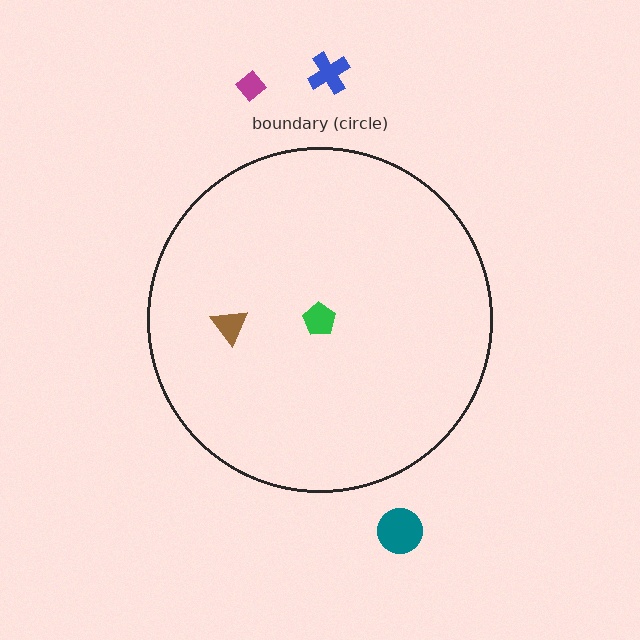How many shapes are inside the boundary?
2 inside, 3 outside.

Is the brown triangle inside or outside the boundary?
Inside.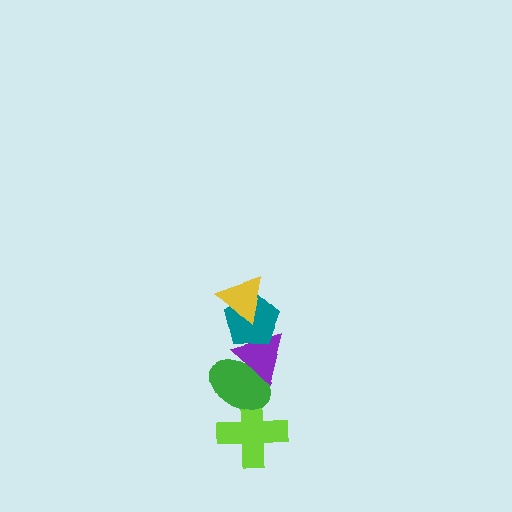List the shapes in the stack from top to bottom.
From top to bottom: the yellow triangle, the teal pentagon, the purple triangle, the green ellipse, the lime cross.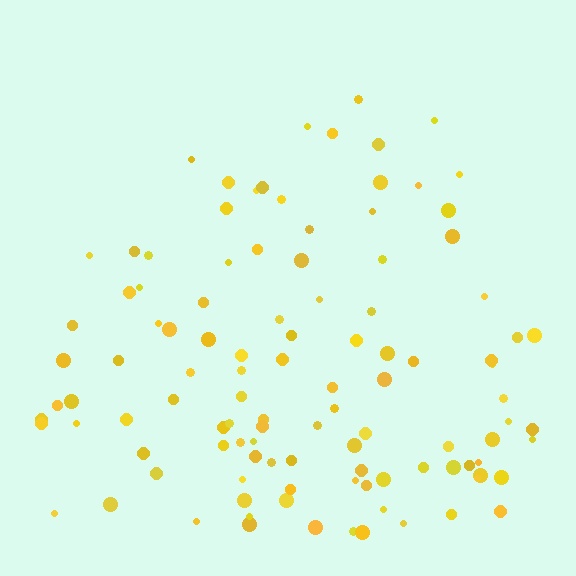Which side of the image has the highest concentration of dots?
The bottom.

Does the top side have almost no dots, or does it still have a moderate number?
Still a moderate number, just noticeably fewer than the bottom.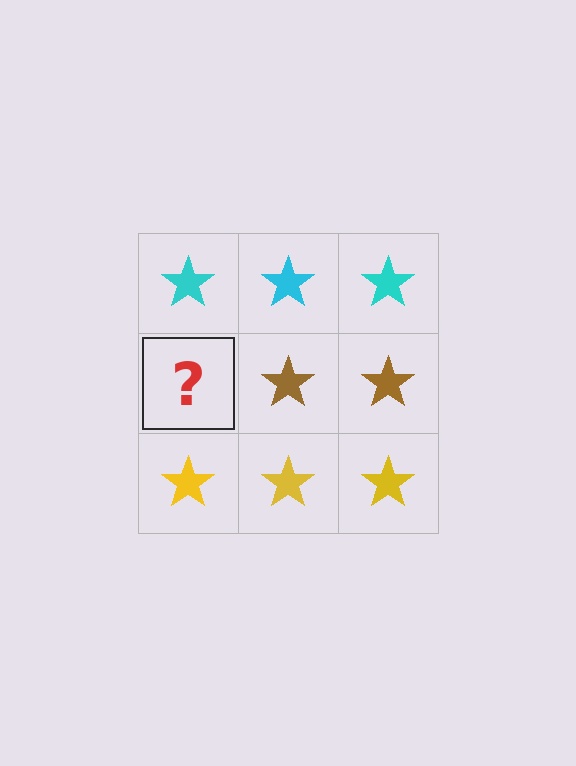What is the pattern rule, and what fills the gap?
The rule is that each row has a consistent color. The gap should be filled with a brown star.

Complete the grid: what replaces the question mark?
The question mark should be replaced with a brown star.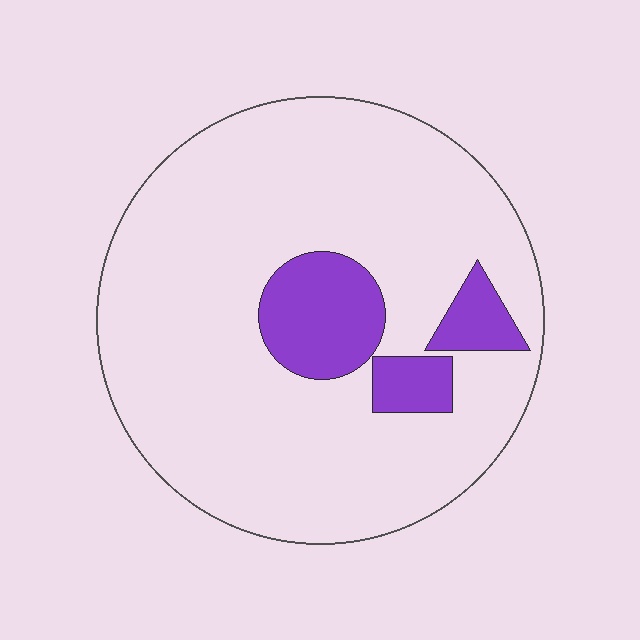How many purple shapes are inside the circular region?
3.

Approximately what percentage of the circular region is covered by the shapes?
Approximately 15%.